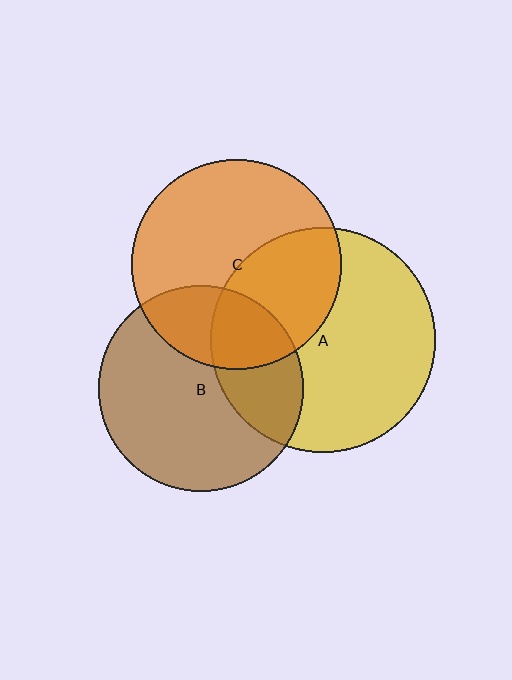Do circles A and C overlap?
Yes.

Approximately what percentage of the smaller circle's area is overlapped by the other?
Approximately 40%.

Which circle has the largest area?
Circle A (yellow).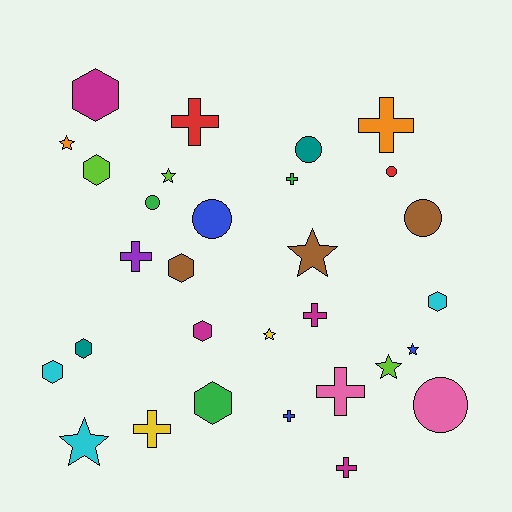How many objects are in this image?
There are 30 objects.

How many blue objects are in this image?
There are 3 blue objects.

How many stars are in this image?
There are 7 stars.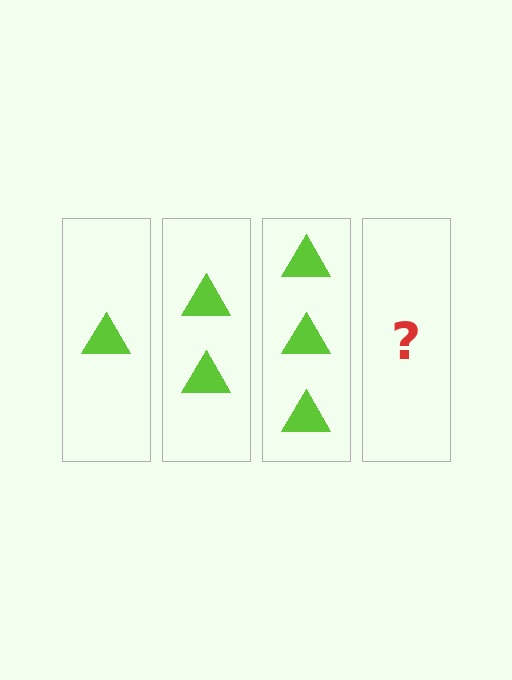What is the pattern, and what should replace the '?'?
The pattern is that each step adds one more triangle. The '?' should be 4 triangles.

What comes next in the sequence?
The next element should be 4 triangles.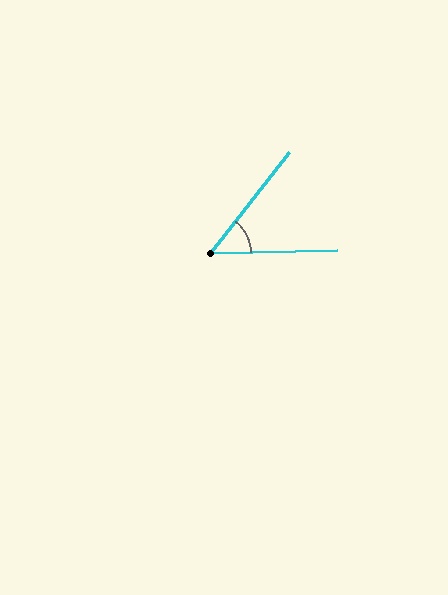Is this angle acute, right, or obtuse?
It is acute.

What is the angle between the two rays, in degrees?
Approximately 51 degrees.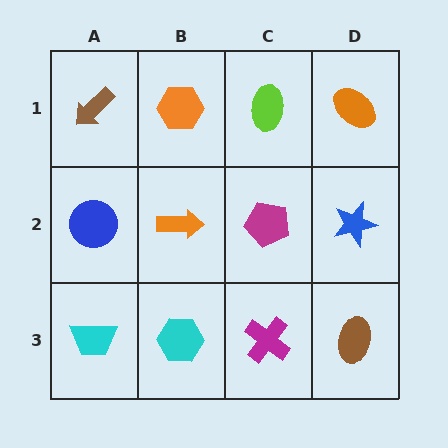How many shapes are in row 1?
4 shapes.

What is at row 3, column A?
A cyan trapezoid.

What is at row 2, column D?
A blue star.